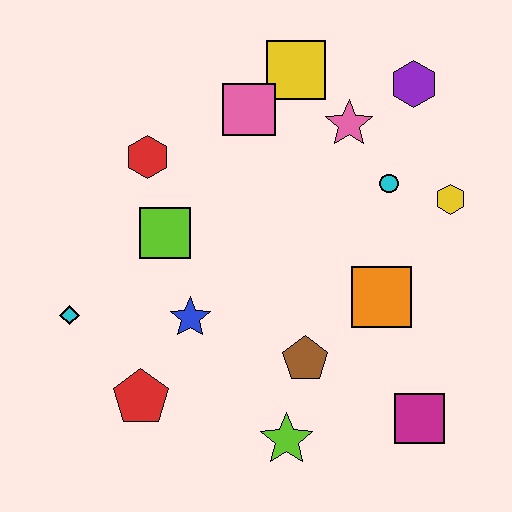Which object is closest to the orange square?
The brown pentagon is closest to the orange square.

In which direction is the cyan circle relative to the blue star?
The cyan circle is to the right of the blue star.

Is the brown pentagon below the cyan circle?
Yes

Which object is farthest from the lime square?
The magenta square is farthest from the lime square.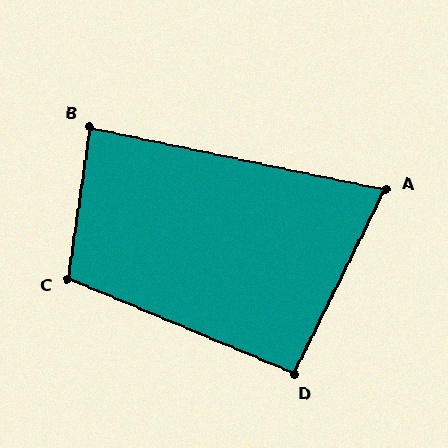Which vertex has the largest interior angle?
C, at approximately 105 degrees.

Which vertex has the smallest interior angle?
A, at approximately 75 degrees.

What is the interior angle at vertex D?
Approximately 94 degrees (approximately right).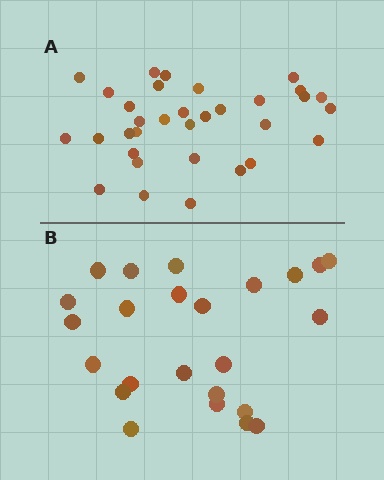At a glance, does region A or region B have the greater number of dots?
Region A (the top region) has more dots.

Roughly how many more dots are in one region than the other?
Region A has roughly 8 or so more dots than region B.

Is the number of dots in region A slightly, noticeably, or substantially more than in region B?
Region A has noticeably more, but not dramatically so. The ratio is roughly 1.4 to 1.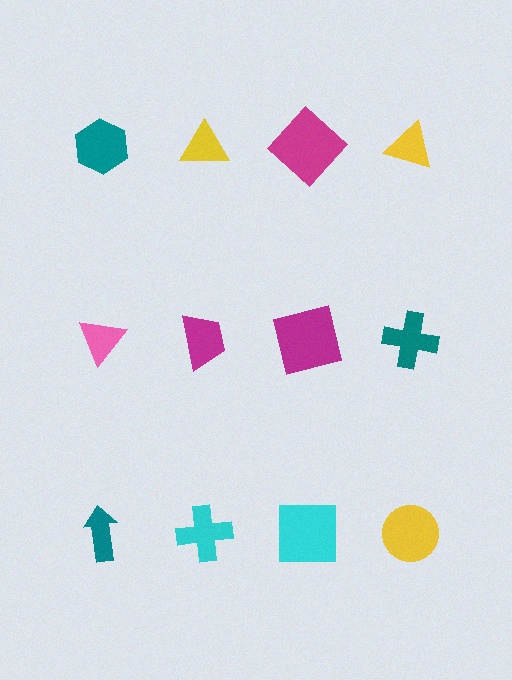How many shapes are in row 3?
4 shapes.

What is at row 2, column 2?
A magenta trapezoid.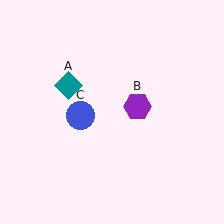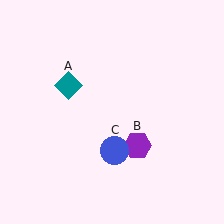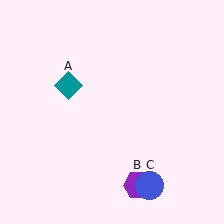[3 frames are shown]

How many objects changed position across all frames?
2 objects changed position: purple hexagon (object B), blue circle (object C).